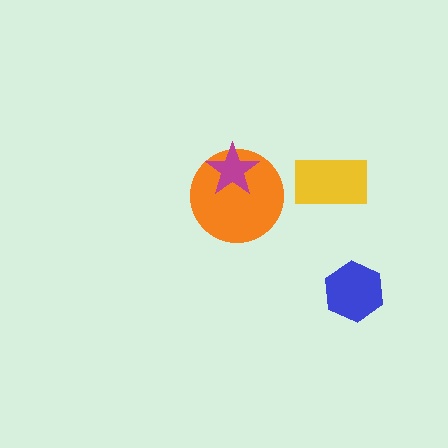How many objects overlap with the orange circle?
1 object overlaps with the orange circle.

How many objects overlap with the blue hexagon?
0 objects overlap with the blue hexagon.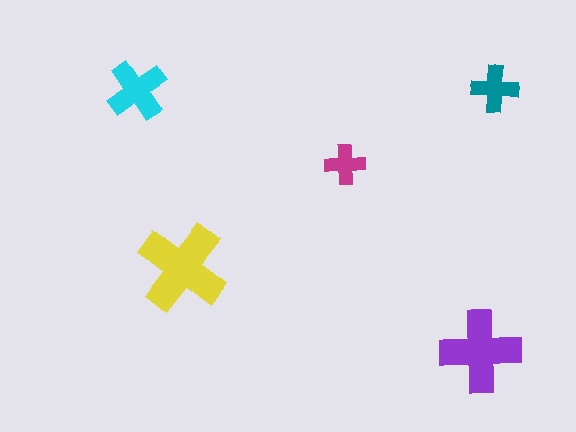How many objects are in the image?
There are 5 objects in the image.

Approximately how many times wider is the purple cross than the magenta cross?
About 2 times wider.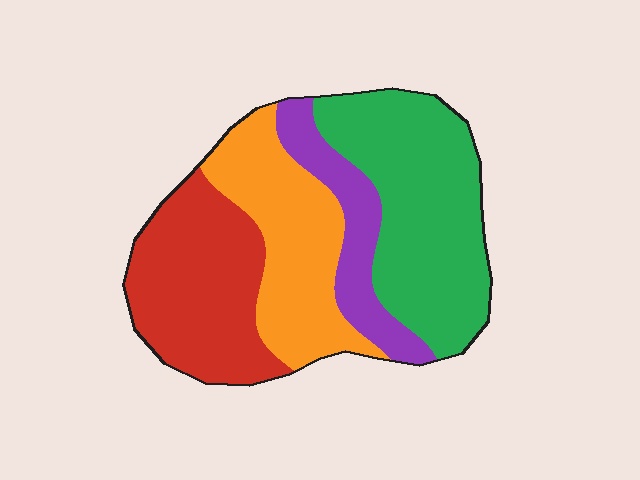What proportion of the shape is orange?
Orange covers 25% of the shape.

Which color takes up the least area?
Purple, at roughly 15%.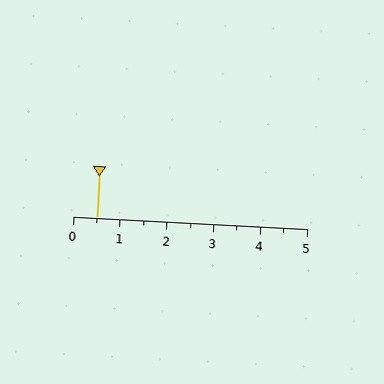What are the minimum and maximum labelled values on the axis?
The axis runs from 0 to 5.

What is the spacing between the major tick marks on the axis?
The major ticks are spaced 1 apart.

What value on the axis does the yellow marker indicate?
The marker indicates approximately 0.5.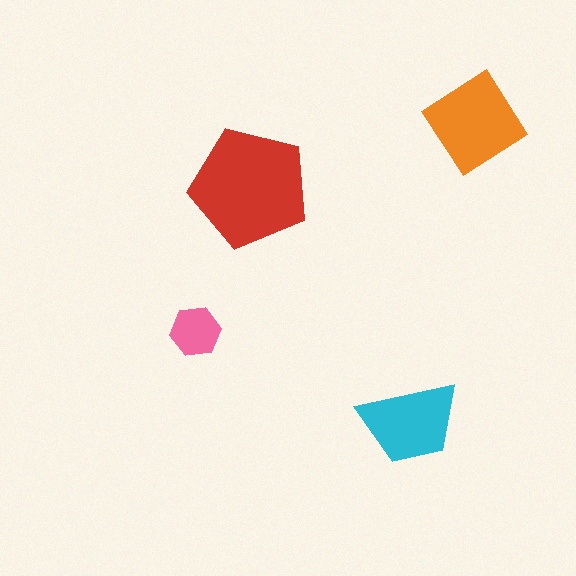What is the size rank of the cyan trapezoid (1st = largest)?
3rd.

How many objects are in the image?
There are 4 objects in the image.